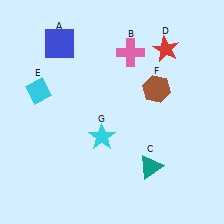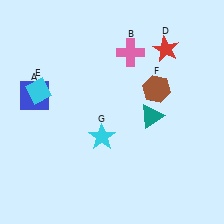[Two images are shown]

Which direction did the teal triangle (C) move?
The teal triangle (C) moved up.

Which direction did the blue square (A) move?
The blue square (A) moved down.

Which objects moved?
The objects that moved are: the blue square (A), the teal triangle (C).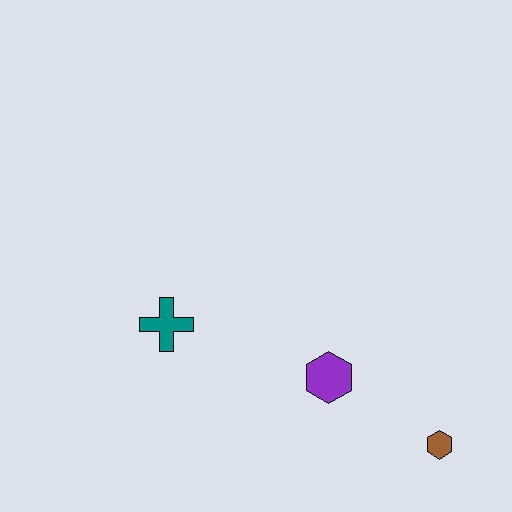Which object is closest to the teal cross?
The purple hexagon is closest to the teal cross.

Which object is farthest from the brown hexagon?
The teal cross is farthest from the brown hexagon.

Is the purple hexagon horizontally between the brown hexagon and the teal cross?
Yes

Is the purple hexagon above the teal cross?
No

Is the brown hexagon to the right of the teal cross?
Yes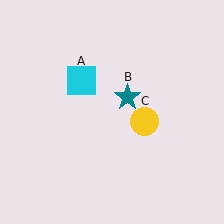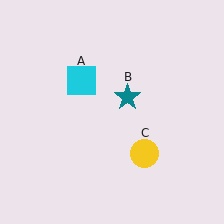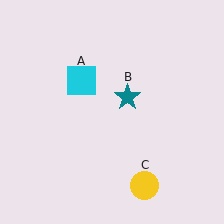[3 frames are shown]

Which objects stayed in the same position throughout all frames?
Cyan square (object A) and teal star (object B) remained stationary.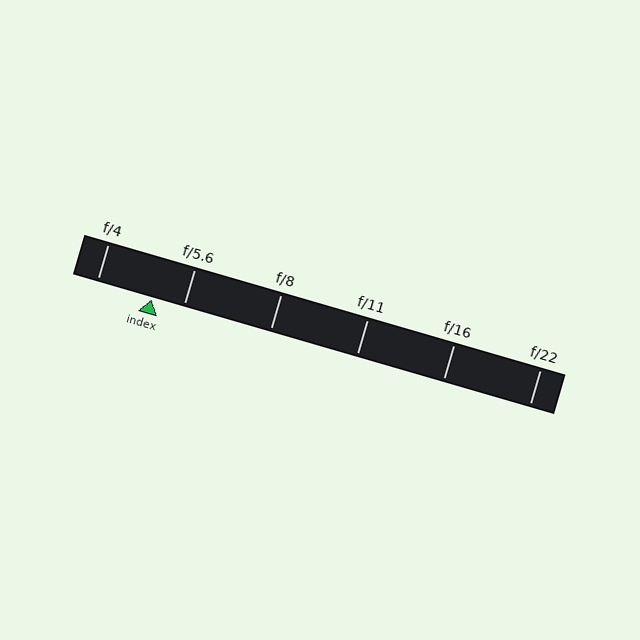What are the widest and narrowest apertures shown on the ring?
The widest aperture shown is f/4 and the narrowest is f/22.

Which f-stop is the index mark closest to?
The index mark is closest to f/5.6.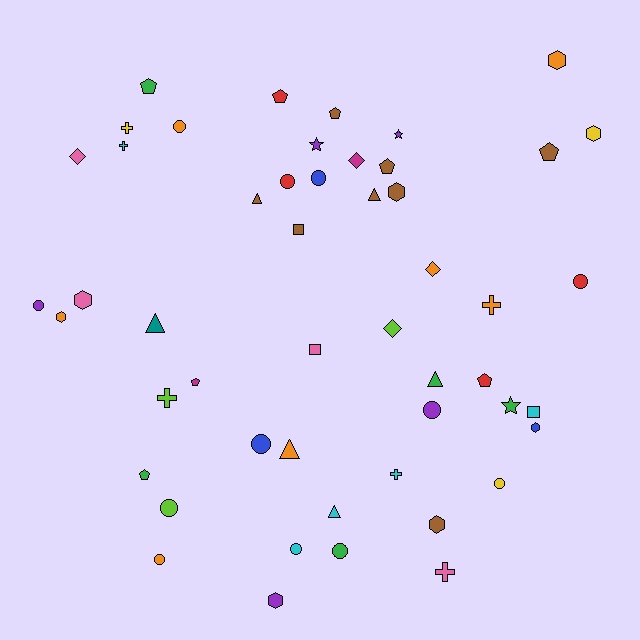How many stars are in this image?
There are 3 stars.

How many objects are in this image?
There are 50 objects.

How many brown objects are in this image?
There are 8 brown objects.